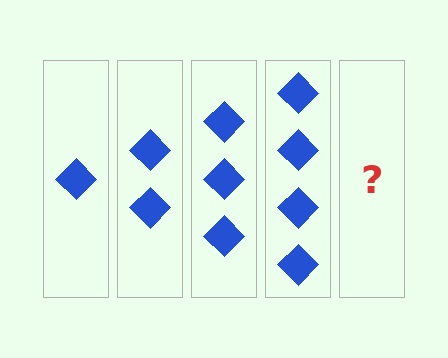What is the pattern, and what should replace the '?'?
The pattern is that each step adds one more diamond. The '?' should be 5 diamonds.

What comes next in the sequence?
The next element should be 5 diamonds.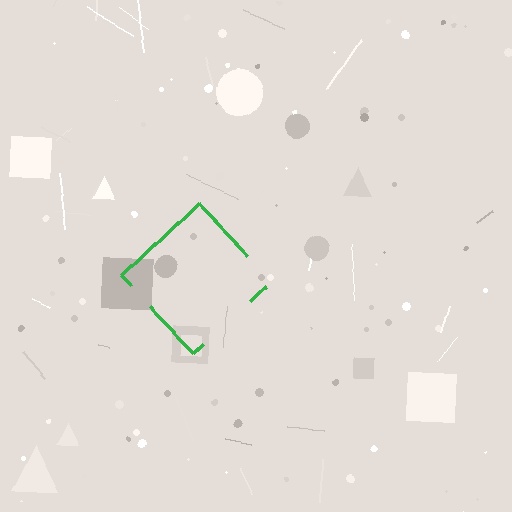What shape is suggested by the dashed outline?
The dashed outline suggests a diamond.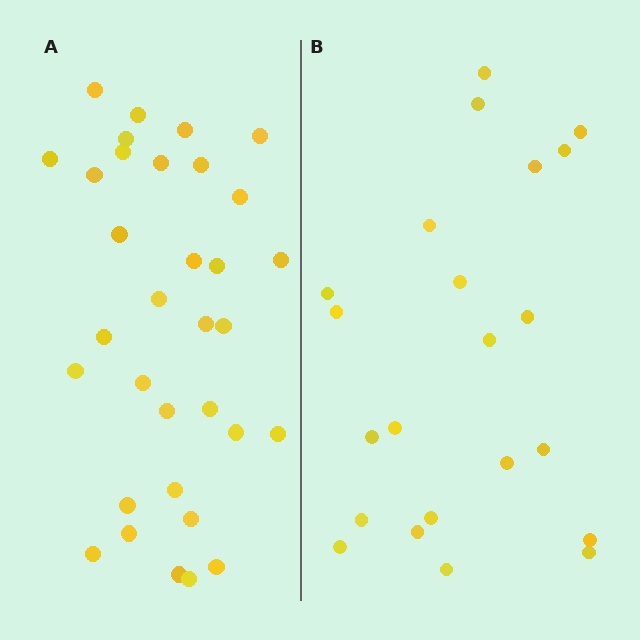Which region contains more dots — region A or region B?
Region A (the left region) has more dots.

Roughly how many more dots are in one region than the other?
Region A has roughly 12 or so more dots than region B.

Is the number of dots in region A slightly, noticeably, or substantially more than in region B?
Region A has substantially more. The ratio is roughly 1.5 to 1.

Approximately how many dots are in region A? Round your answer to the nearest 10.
About 30 dots. (The exact count is 33, which rounds to 30.)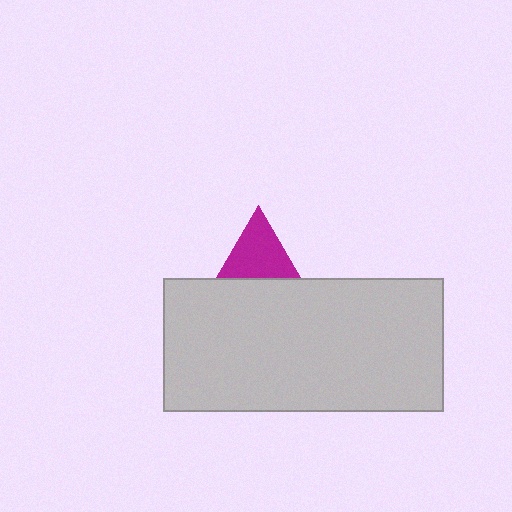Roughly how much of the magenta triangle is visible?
A small part of it is visible (roughly 38%).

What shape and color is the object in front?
The object in front is a light gray rectangle.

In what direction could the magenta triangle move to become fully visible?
The magenta triangle could move up. That would shift it out from behind the light gray rectangle entirely.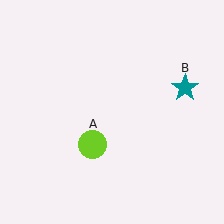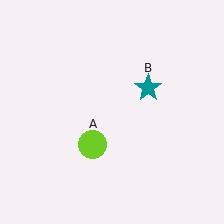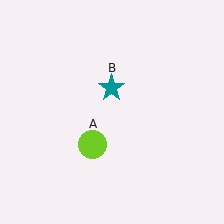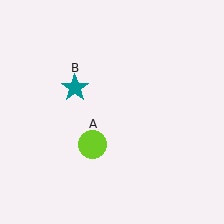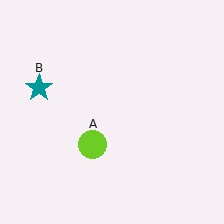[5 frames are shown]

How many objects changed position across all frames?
1 object changed position: teal star (object B).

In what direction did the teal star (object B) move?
The teal star (object B) moved left.